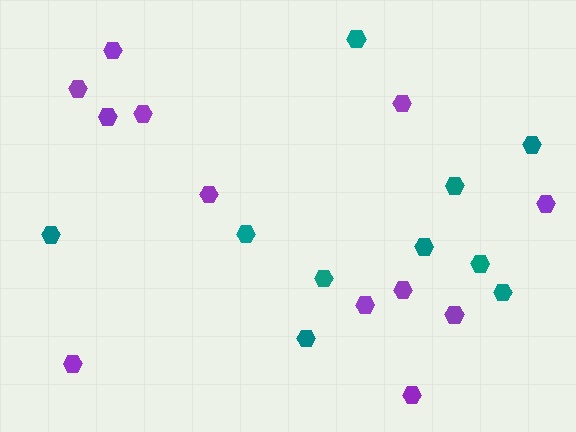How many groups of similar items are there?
There are 2 groups: one group of purple hexagons (12) and one group of teal hexagons (10).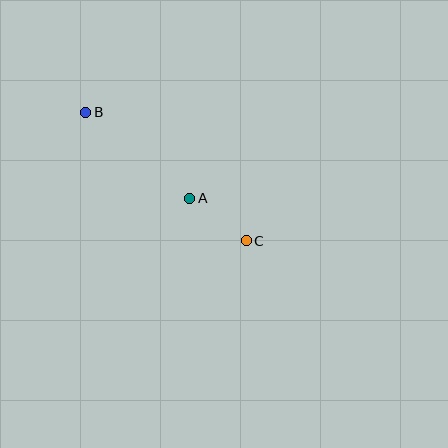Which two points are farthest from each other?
Points B and C are farthest from each other.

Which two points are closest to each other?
Points A and C are closest to each other.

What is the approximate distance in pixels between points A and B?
The distance between A and B is approximately 135 pixels.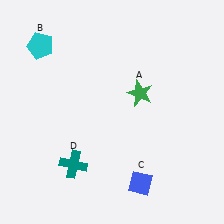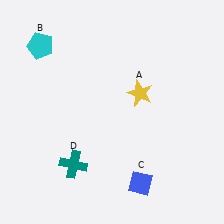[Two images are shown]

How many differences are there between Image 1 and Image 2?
There is 1 difference between the two images.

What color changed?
The star (A) changed from green in Image 1 to yellow in Image 2.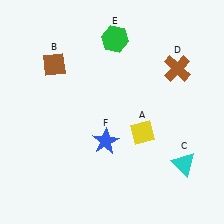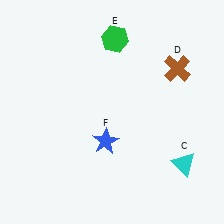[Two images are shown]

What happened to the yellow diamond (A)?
The yellow diamond (A) was removed in Image 2. It was in the bottom-right area of Image 1.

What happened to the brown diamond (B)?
The brown diamond (B) was removed in Image 2. It was in the top-left area of Image 1.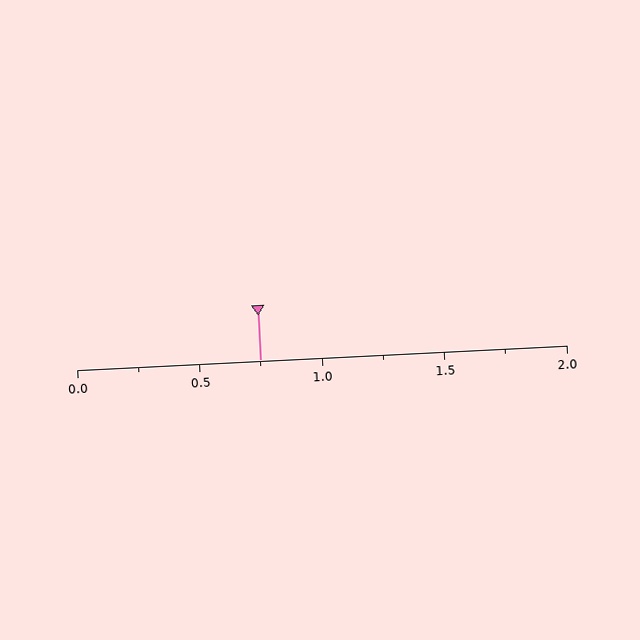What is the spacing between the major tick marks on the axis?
The major ticks are spaced 0.5 apart.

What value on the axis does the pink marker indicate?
The marker indicates approximately 0.75.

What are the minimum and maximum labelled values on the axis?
The axis runs from 0.0 to 2.0.